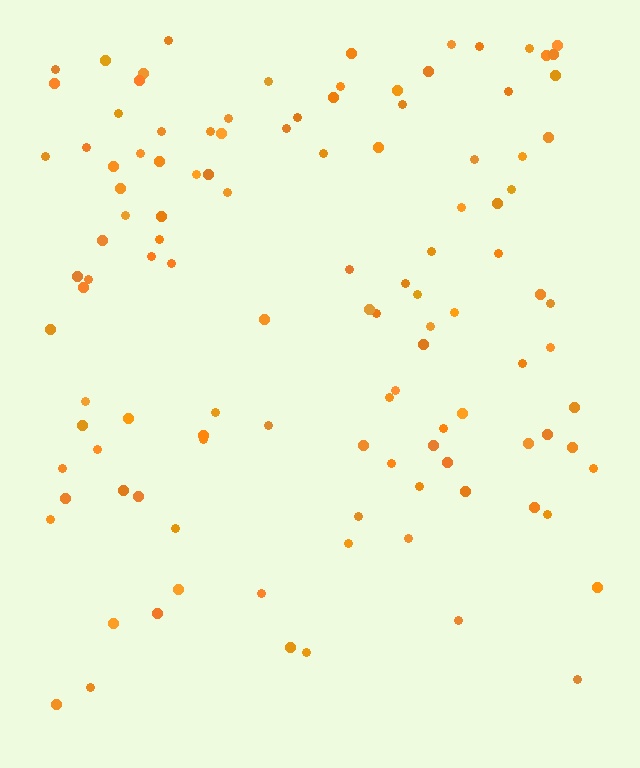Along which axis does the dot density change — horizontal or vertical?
Vertical.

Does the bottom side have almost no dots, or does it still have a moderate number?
Still a moderate number, just noticeably fewer than the top.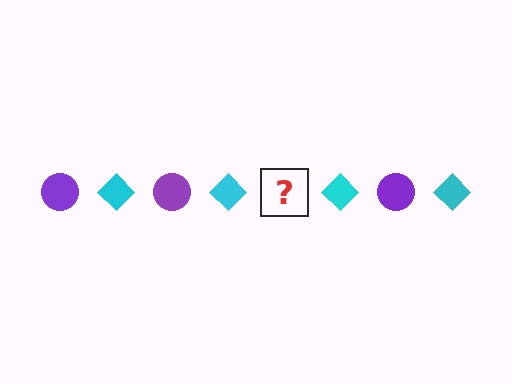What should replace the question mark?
The question mark should be replaced with a purple circle.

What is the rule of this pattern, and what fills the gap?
The rule is that the pattern alternates between purple circle and cyan diamond. The gap should be filled with a purple circle.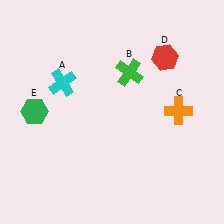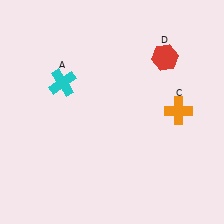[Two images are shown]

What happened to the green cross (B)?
The green cross (B) was removed in Image 2. It was in the top-right area of Image 1.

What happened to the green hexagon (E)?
The green hexagon (E) was removed in Image 2. It was in the top-left area of Image 1.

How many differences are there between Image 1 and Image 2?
There are 2 differences between the two images.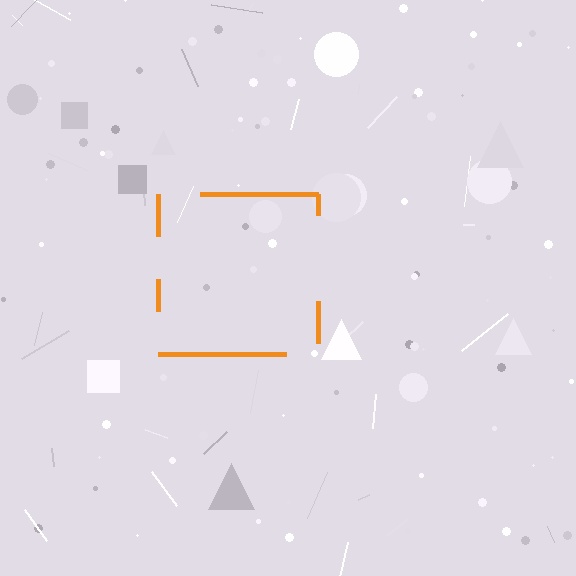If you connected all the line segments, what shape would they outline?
They would outline a square.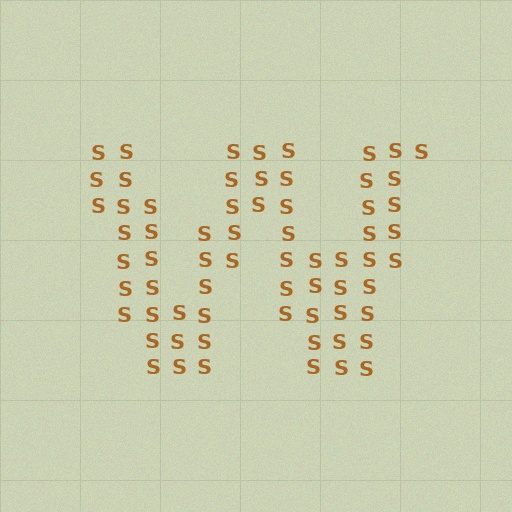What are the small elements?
The small elements are letter S's.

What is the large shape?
The large shape is the letter W.